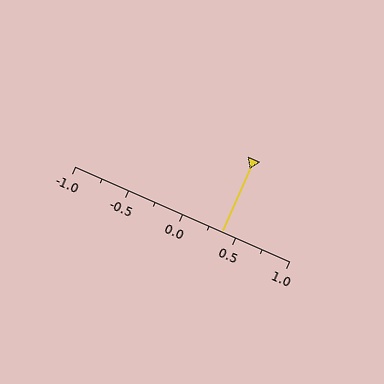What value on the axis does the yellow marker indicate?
The marker indicates approximately 0.38.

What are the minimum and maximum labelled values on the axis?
The axis runs from -1.0 to 1.0.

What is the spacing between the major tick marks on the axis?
The major ticks are spaced 0.5 apart.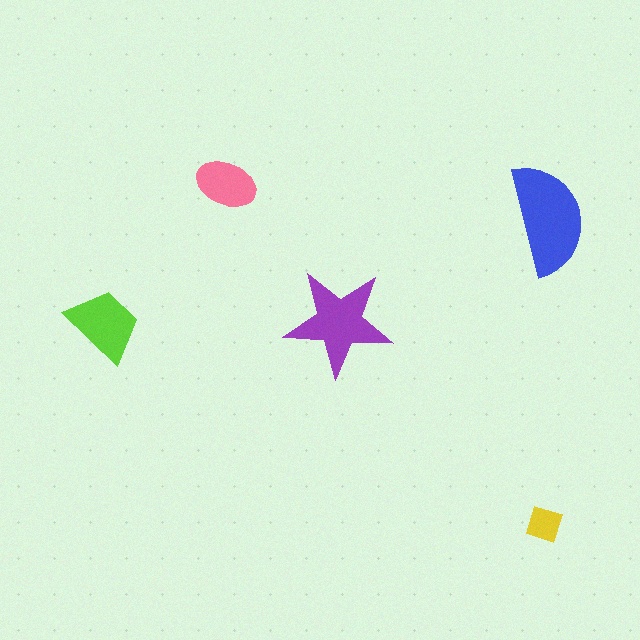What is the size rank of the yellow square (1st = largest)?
5th.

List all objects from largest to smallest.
The blue semicircle, the purple star, the lime trapezoid, the pink ellipse, the yellow square.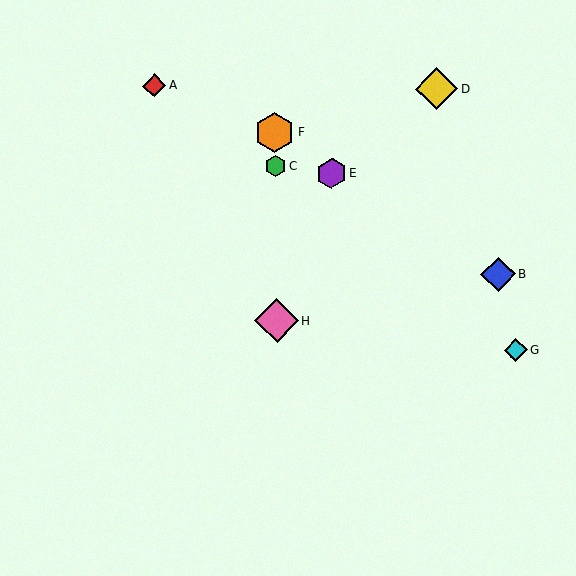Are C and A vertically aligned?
No, C is at x≈275 and A is at x≈154.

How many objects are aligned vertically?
3 objects (C, F, H) are aligned vertically.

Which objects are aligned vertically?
Objects C, F, H are aligned vertically.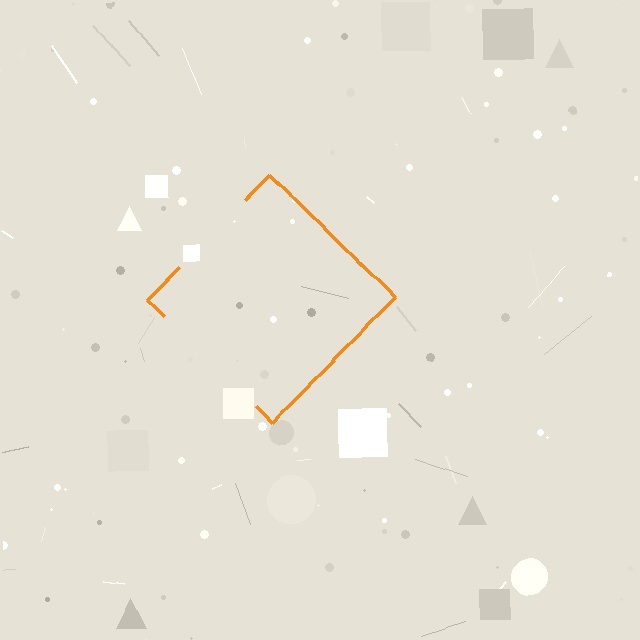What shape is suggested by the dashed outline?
The dashed outline suggests a diamond.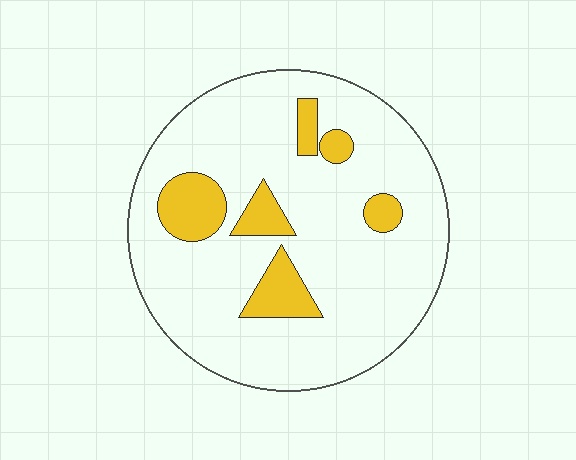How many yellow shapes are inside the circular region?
6.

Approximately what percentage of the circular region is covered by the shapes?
Approximately 15%.